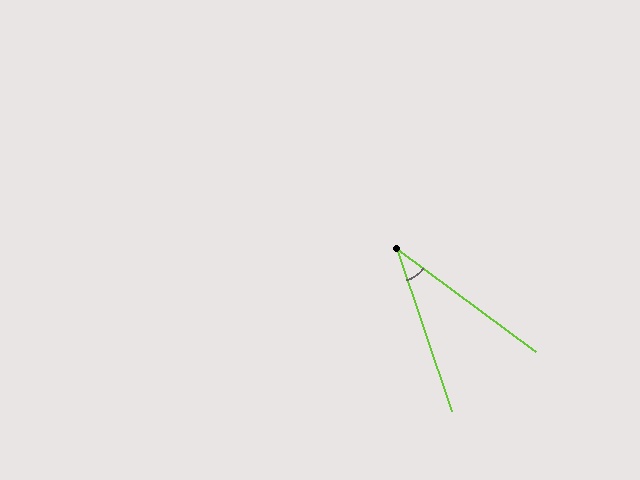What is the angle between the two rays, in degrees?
Approximately 35 degrees.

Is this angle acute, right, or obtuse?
It is acute.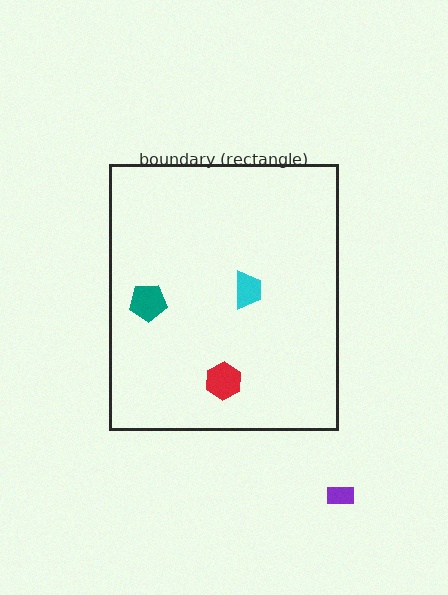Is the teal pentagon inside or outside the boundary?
Inside.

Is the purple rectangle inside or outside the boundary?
Outside.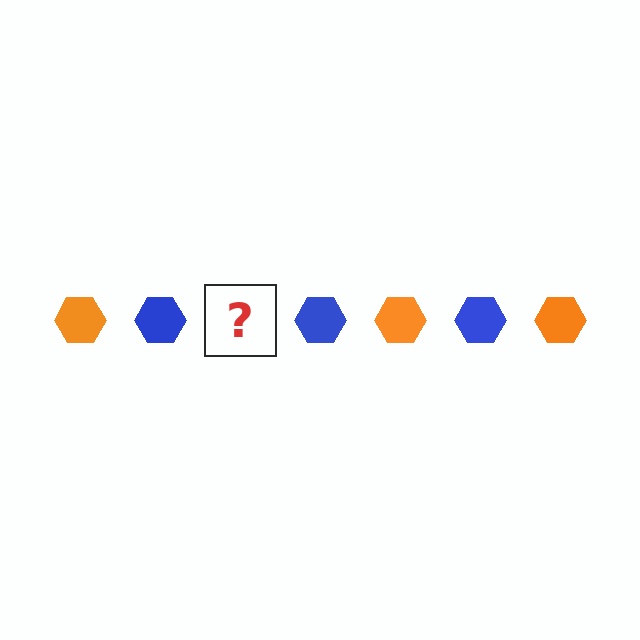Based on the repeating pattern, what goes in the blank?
The blank should be an orange hexagon.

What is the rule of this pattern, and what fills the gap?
The rule is that the pattern cycles through orange, blue hexagons. The gap should be filled with an orange hexagon.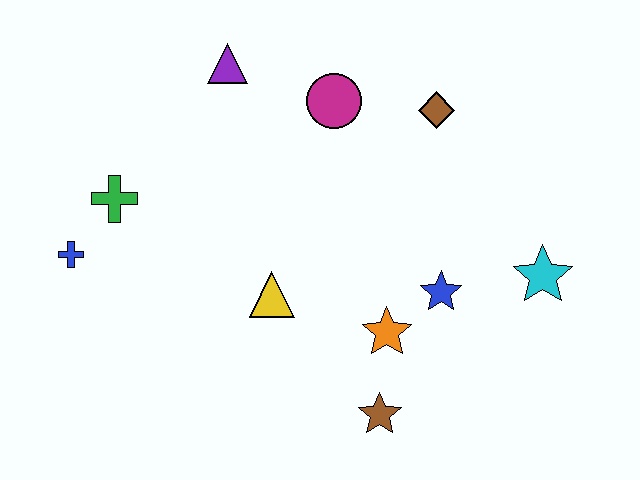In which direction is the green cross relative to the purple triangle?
The green cross is below the purple triangle.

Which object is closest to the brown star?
The orange star is closest to the brown star.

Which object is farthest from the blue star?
The blue cross is farthest from the blue star.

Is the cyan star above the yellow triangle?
Yes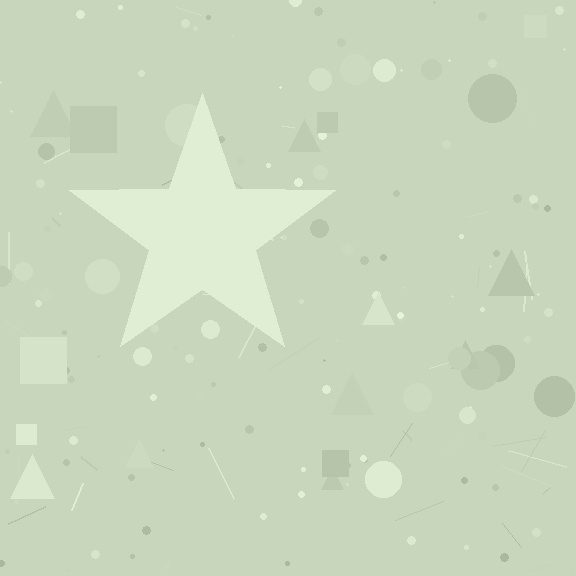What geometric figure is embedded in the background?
A star is embedded in the background.